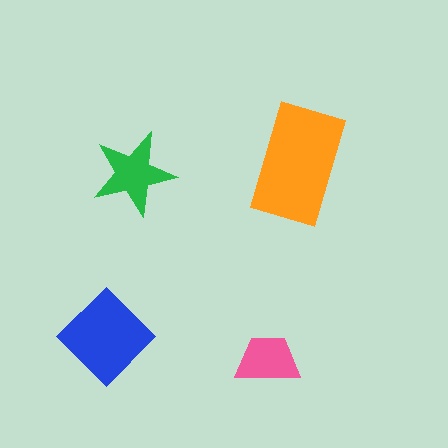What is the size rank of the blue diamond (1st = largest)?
2nd.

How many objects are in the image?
There are 4 objects in the image.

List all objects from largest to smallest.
The orange rectangle, the blue diamond, the green star, the pink trapezoid.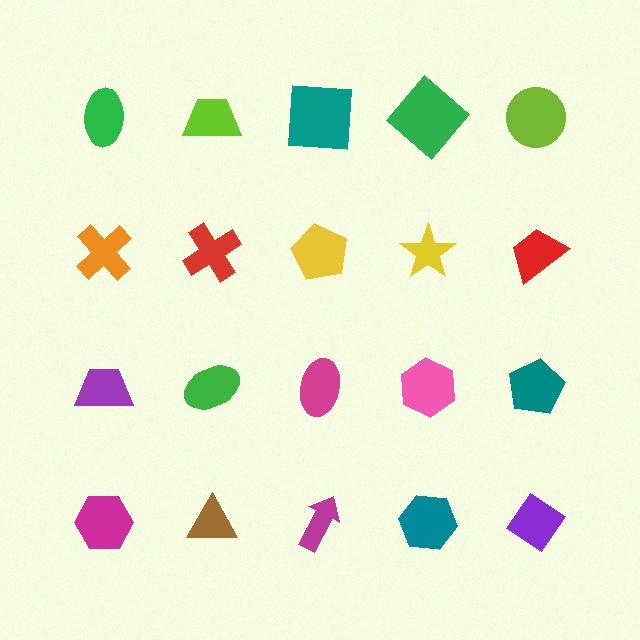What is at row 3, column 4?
A pink hexagon.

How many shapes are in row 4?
5 shapes.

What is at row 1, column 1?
A green ellipse.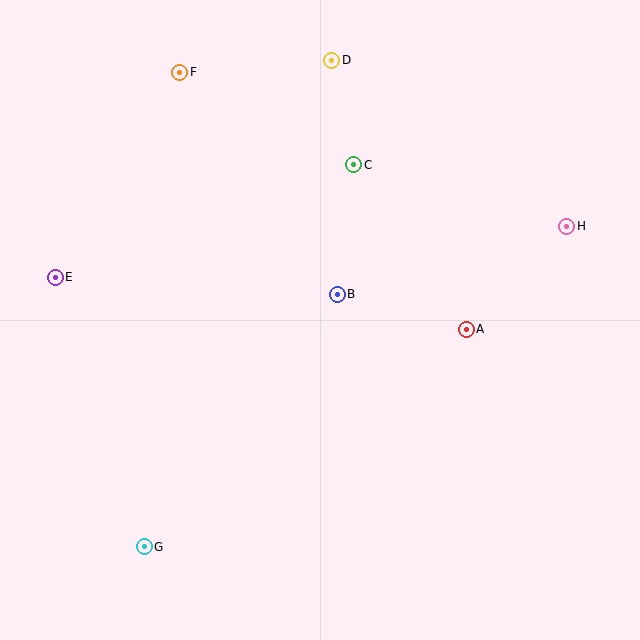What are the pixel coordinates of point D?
Point D is at (332, 60).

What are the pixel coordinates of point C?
Point C is at (354, 165).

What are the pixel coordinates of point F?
Point F is at (180, 72).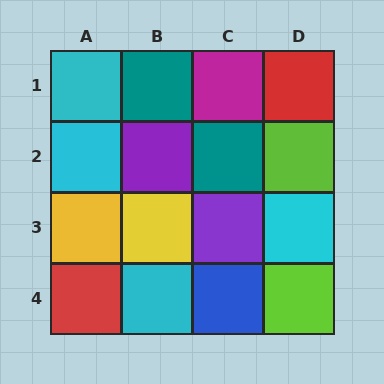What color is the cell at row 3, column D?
Cyan.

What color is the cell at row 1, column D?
Red.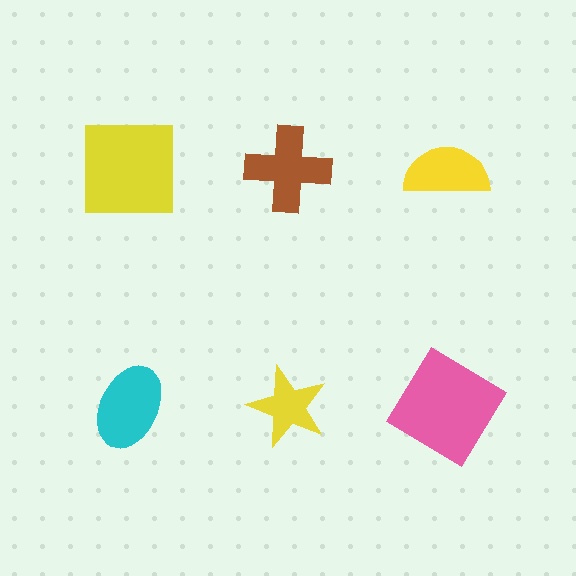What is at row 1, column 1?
A yellow square.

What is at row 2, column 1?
A cyan ellipse.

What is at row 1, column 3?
A yellow semicircle.